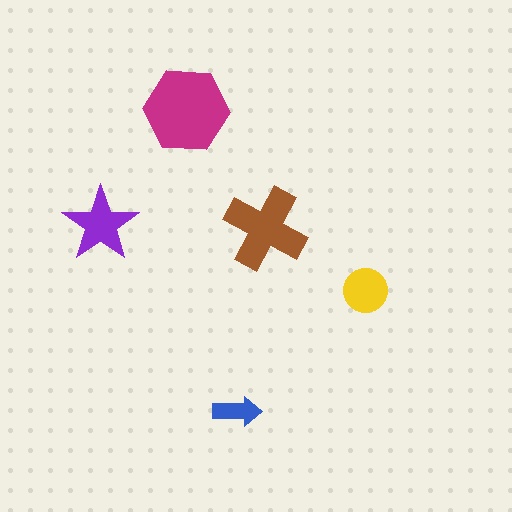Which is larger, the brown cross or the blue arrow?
The brown cross.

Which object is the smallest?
The blue arrow.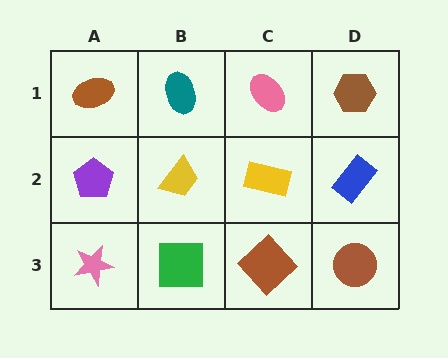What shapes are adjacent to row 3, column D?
A blue rectangle (row 2, column D), a brown diamond (row 3, column C).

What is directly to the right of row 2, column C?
A blue rectangle.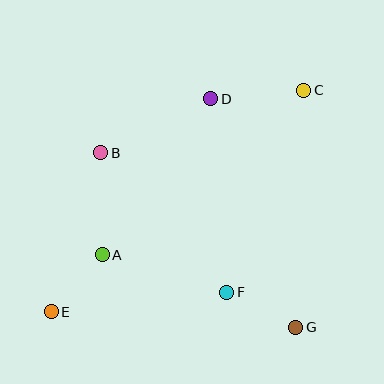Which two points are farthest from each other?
Points C and E are farthest from each other.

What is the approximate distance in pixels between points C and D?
The distance between C and D is approximately 93 pixels.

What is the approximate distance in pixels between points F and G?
The distance between F and G is approximately 78 pixels.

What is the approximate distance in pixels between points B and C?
The distance between B and C is approximately 213 pixels.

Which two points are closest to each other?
Points A and E are closest to each other.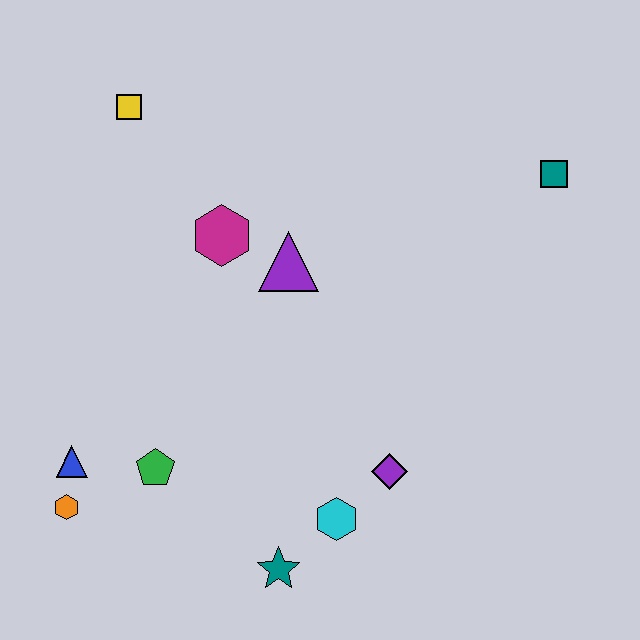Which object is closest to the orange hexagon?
The blue triangle is closest to the orange hexagon.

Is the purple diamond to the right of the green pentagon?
Yes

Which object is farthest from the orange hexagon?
The teal square is farthest from the orange hexagon.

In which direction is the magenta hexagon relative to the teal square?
The magenta hexagon is to the left of the teal square.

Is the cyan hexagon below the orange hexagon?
Yes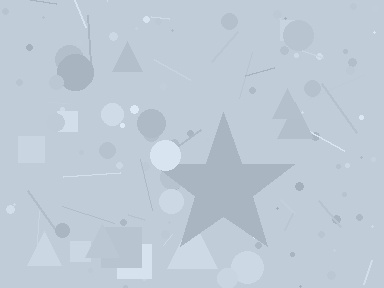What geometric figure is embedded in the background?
A star is embedded in the background.